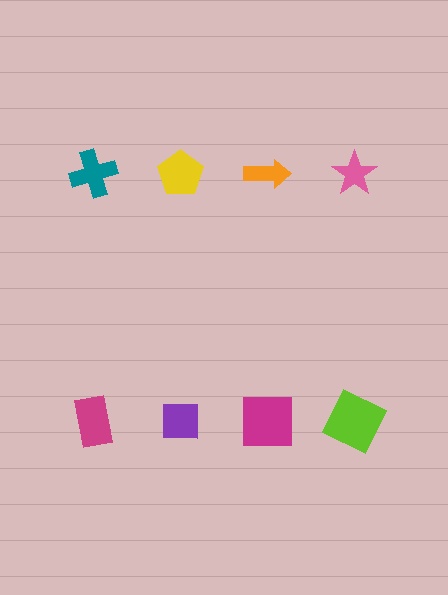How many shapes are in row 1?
4 shapes.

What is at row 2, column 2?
A purple square.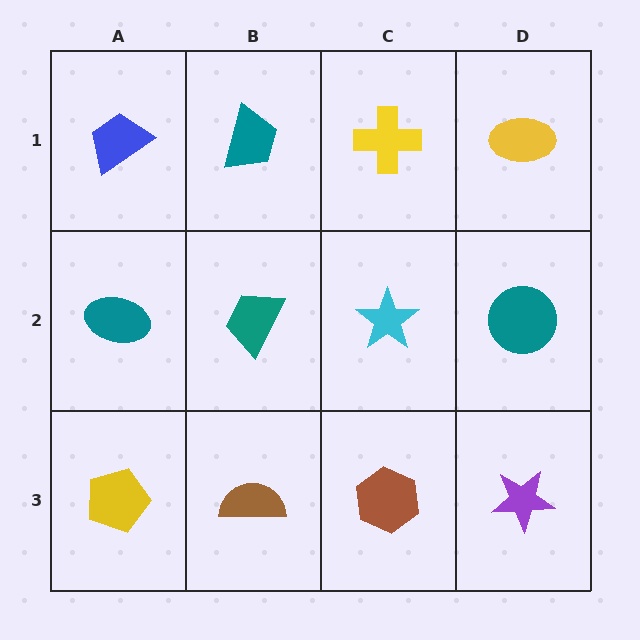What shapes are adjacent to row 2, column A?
A blue trapezoid (row 1, column A), a yellow pentagon (row 3, column A), a teal trapezoid (row 2, column B).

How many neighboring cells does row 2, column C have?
4.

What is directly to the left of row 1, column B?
A blue trapezoid.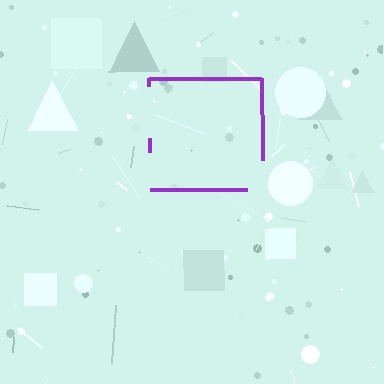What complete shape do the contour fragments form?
The contour fragments form a square.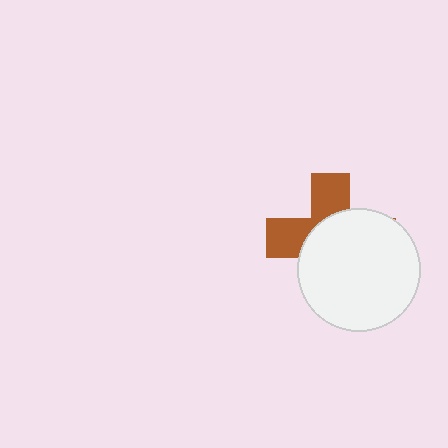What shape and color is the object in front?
The object in front is a white circle.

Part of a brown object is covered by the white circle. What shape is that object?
It is a cross.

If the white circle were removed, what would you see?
You would see the complete brown cross.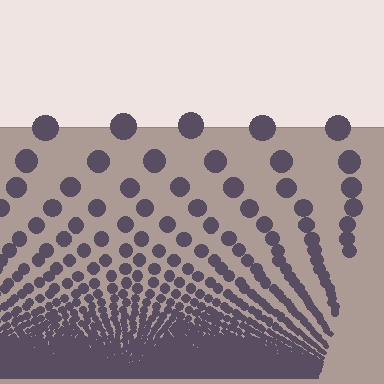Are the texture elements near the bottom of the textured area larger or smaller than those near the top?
Smaller. The gradient is inverted — elements near the bottom are smaller and denser.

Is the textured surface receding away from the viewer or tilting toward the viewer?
The surface appears to tilt toward the viewer. Texture elements get larger and sparser toward the top.